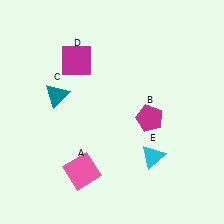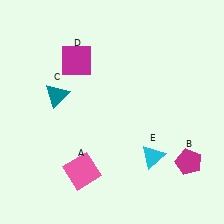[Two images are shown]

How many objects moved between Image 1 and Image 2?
1 object moved between the two images.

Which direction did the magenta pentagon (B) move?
The magenta pentagon (B) moved down.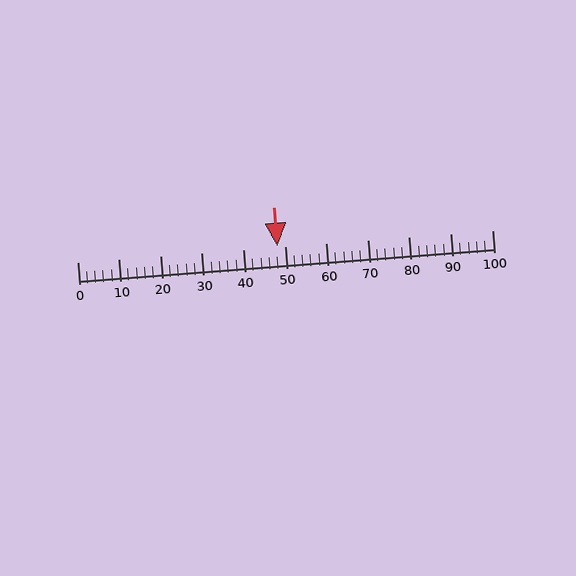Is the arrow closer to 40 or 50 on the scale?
The arrow is closer to 50.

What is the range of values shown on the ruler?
The ruler shows values from 0 to 100.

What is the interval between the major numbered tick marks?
The major tick marks are spaced 10 units apart.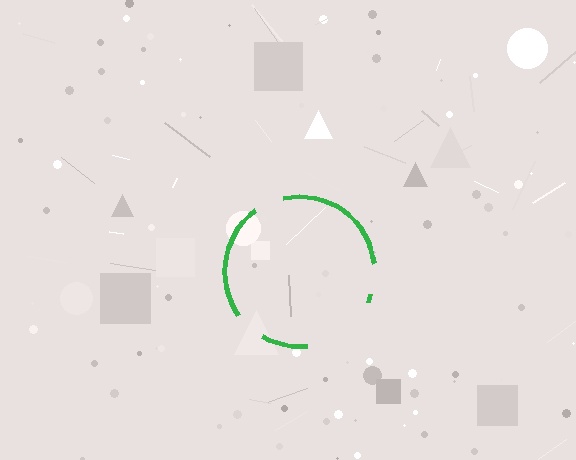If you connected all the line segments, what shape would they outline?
They would outline a circle.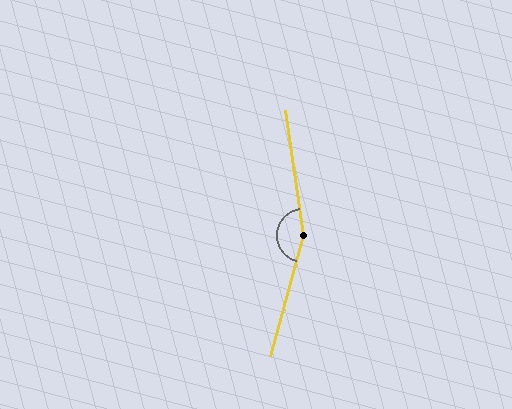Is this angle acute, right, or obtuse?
It is obtuse.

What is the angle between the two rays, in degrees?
Approximately 157 degrees.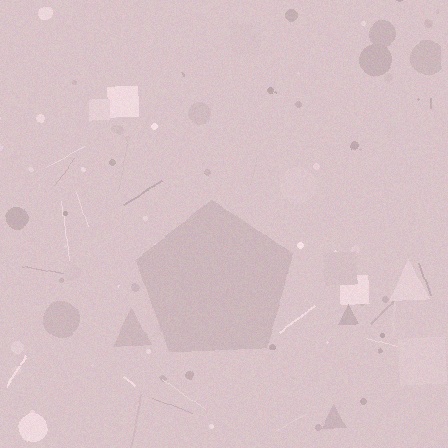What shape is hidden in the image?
A pentagon is hidden in the image.